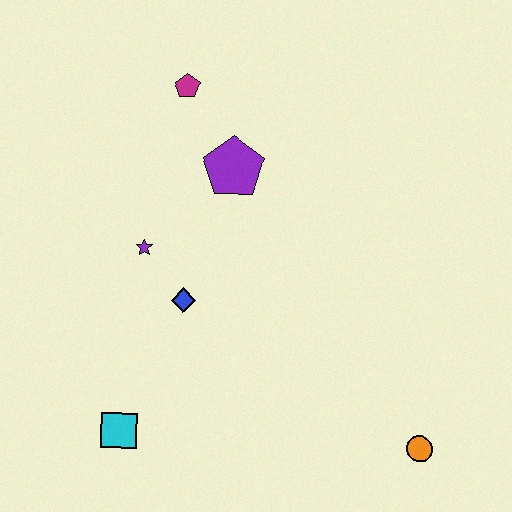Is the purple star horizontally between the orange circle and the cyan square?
Yes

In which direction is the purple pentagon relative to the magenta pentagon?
The purple pentagon is below the magenta pentagon.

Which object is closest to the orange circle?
The blue diamond is closest to the orange circle.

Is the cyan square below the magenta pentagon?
Yes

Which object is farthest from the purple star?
The orange circle is farthest from the purple star.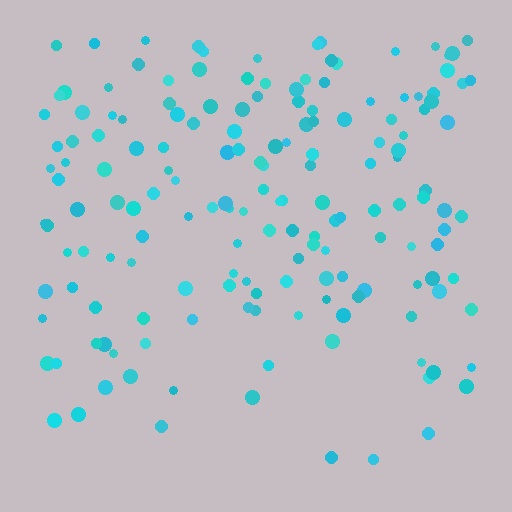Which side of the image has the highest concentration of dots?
The top.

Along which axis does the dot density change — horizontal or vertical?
Vertical.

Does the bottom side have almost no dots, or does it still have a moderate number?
Still a moderate number, just noticeably fewer than the top.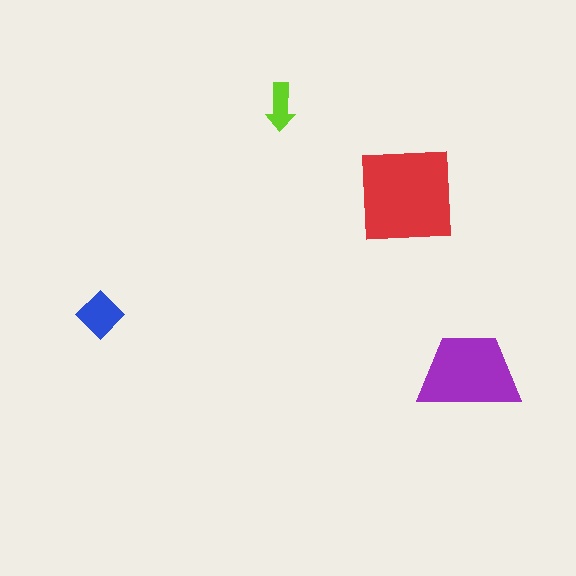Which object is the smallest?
The lime arrow.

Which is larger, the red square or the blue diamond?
The red square.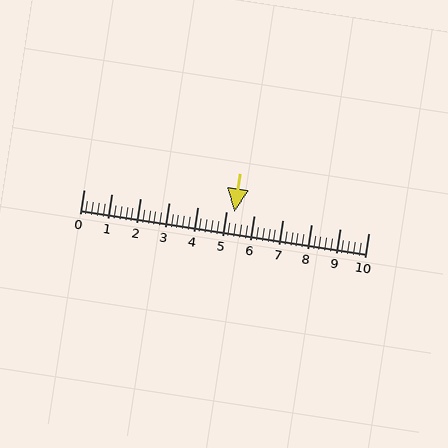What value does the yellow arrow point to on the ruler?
The yellow arrow points to approximately 5.3.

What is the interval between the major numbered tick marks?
The major tick marks are spaced 1 units apart.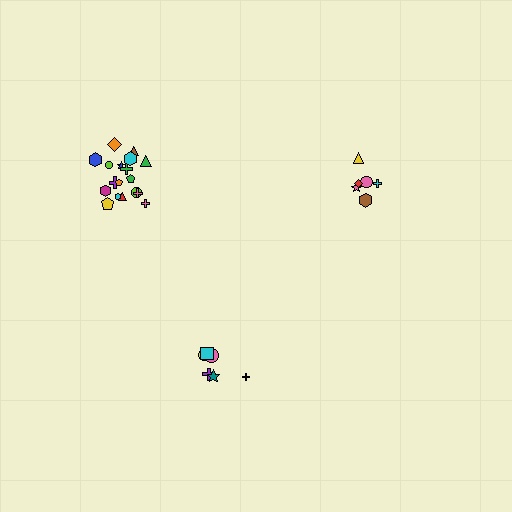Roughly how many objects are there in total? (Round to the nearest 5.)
Roughly 30 objects in total.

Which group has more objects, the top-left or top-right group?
The top-left group.